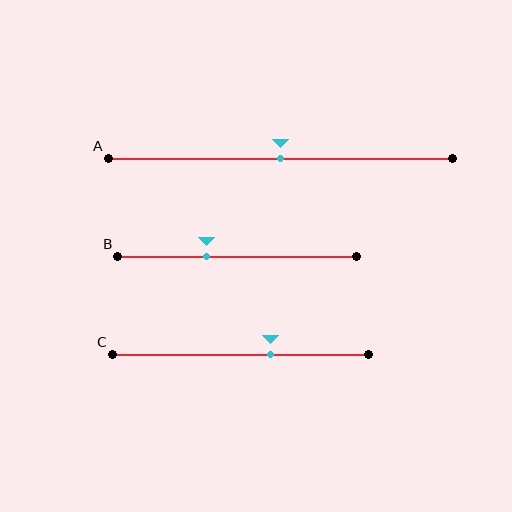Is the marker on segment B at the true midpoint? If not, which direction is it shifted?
No, the marker on segment B is shifted to the left by about 13% of the segment length.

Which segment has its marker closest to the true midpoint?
Segment A has its marker closest to the true midpoint.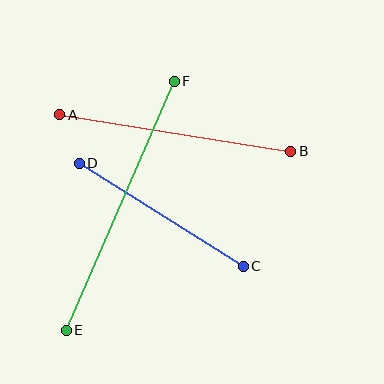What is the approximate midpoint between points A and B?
The midpoint is at approximately (175, 133) pixels.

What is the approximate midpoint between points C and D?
The midpoint is at approximately (161, 215) pixels.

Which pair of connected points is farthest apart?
Points E and F are farthest apart.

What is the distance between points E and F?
The distance is approximately 271 pixels.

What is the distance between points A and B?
The distance is approximately 234 pixels.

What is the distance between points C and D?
The distance is approximately 194 pixels.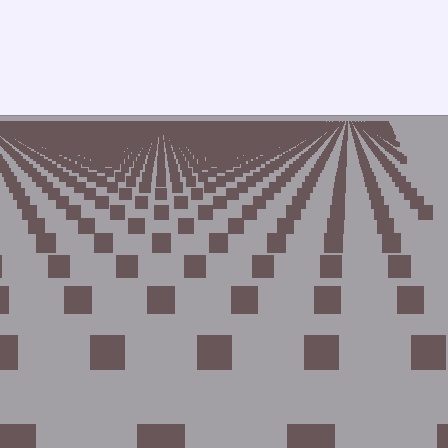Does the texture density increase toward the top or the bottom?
Density increases toward the top.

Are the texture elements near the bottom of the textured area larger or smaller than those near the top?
Larger. Near the bottom, elements are closer to the viewer and appear at a bigger on-screen size.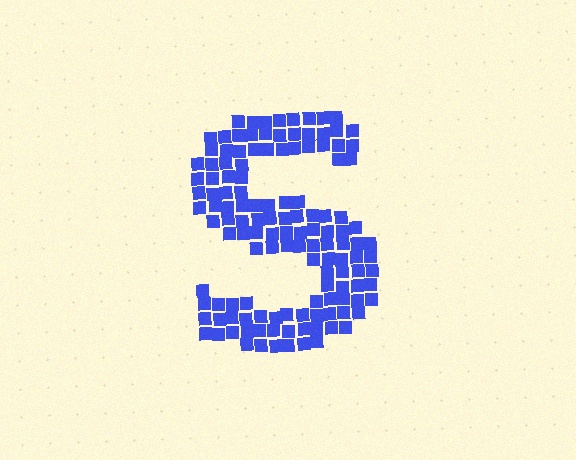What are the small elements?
The small elements are squares.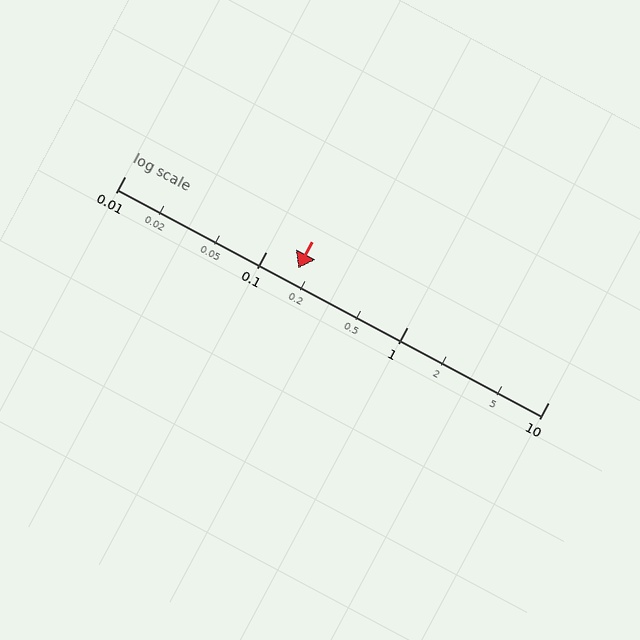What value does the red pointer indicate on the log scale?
The pointer indicates approximately 0.17.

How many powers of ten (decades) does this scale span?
The scale spans 3 decades, from 0.01 to 10.